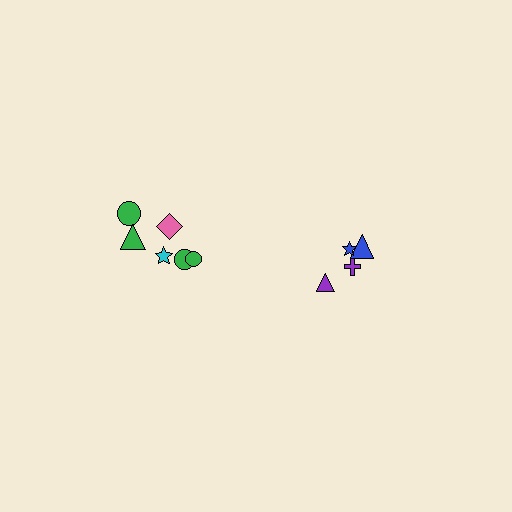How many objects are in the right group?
There are 4 objects.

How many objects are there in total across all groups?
There are 10 objects.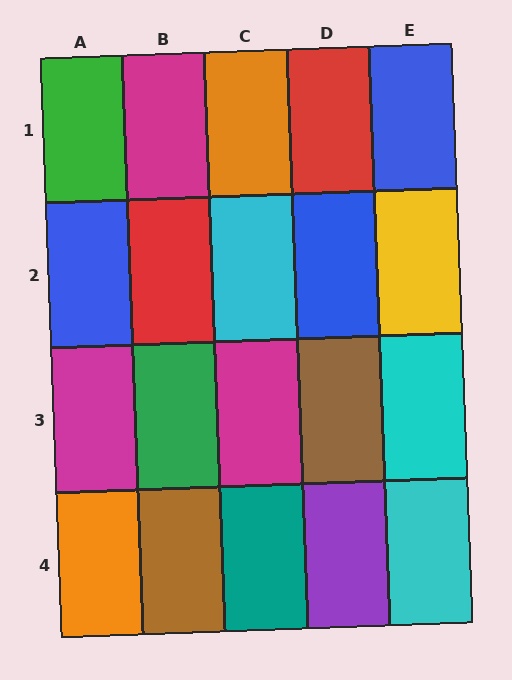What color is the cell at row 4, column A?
Orange.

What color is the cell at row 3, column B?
Green.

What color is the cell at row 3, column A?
Magenta.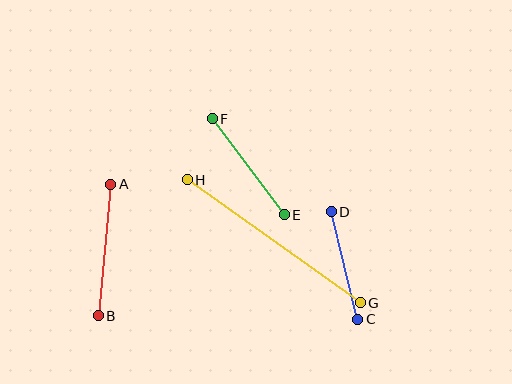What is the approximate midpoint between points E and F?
The midpoint is at approximately (248, 167) pixels.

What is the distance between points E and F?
The distance is approximately 120 pixels.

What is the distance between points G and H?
The distance is approximately 212 pixels.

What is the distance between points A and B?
The distance is approximately 132 pixels.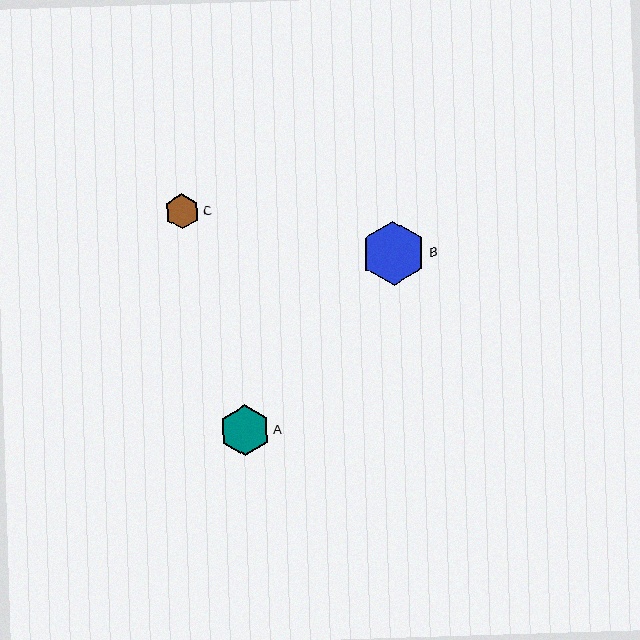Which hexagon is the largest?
Hexagon B is the largest with a size of approximately 64 pixels.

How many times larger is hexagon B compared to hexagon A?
Hexagon B is approximately 1.3 times the size of hexagon A.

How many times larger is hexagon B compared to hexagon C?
Hexagon B is approximately 1.8 times the size of hexagon C.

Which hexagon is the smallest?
Hexagon C is the smallest with a size of approximately 35 pixels.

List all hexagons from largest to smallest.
From largest to smallest: B, A, C.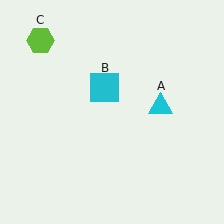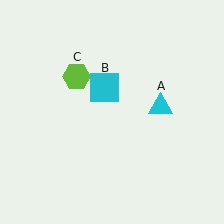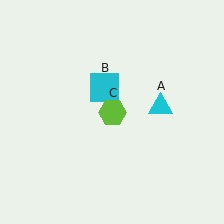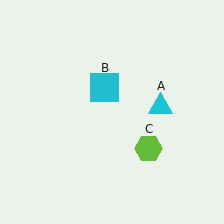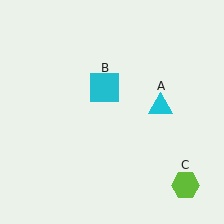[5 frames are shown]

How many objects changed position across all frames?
1 object changed position: lime hexagon (object C).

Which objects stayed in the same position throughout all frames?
Cyan triangle (object A) and cyan square (object B) remained stationary.